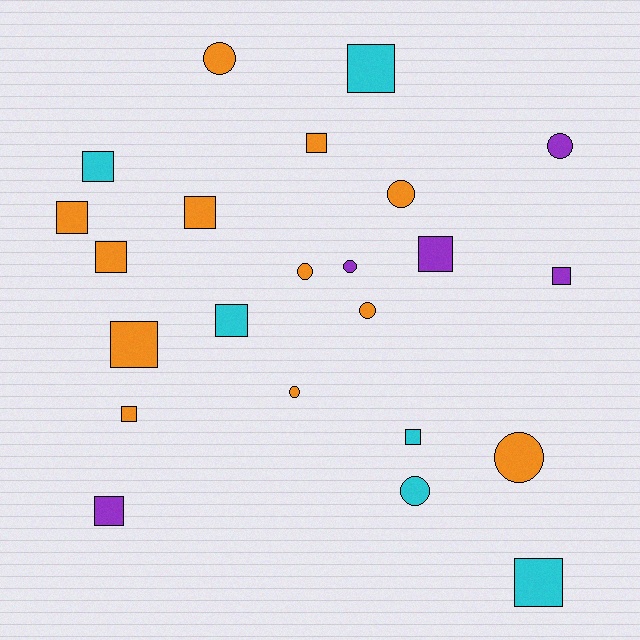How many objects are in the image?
There are 23 objects.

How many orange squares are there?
There are 6 orange squares.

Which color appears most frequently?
Orange, with 12 objects.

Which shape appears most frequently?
Square, with 14 objects.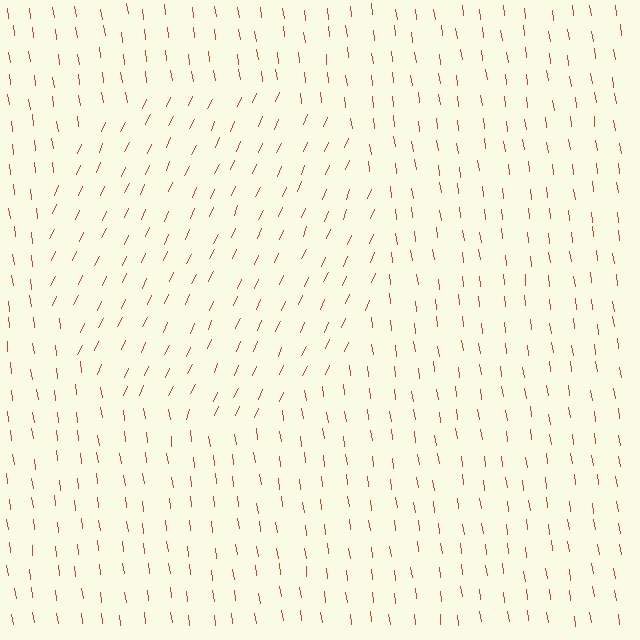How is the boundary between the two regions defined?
The boundary is defined purely by a change in line orientation (approximately 32 degrees difference). All lines are the same color and thickness.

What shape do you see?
I see a circle.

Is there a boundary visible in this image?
Yes, there is a texture boundary formed by a change in line orientation.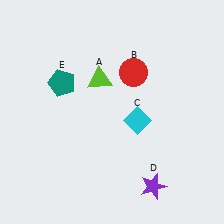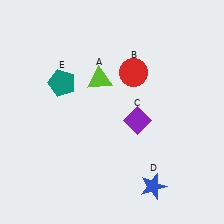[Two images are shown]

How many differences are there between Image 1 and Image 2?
There are 2 differences between the two images.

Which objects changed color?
C changed from cyan to purple. D changed from purple to blue.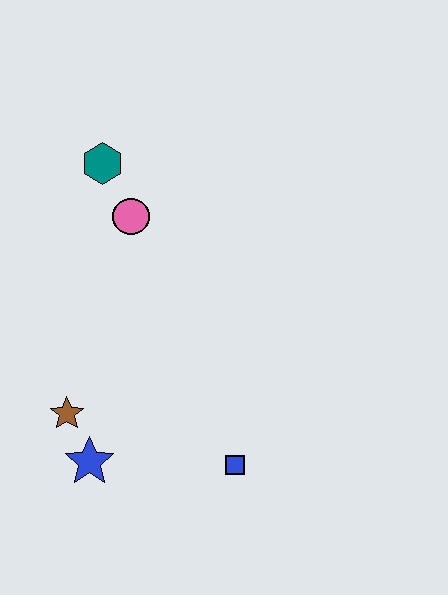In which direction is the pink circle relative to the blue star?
The pink circle is above the blue star.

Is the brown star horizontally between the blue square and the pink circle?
No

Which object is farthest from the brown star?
The teal hexagon is farthest from the brown star.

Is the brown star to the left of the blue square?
Yes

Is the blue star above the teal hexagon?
No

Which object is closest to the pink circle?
The teal hexagon is closest to the pink circle.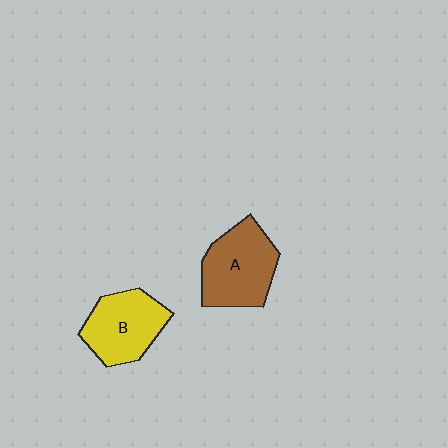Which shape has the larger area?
Shape A (brown).